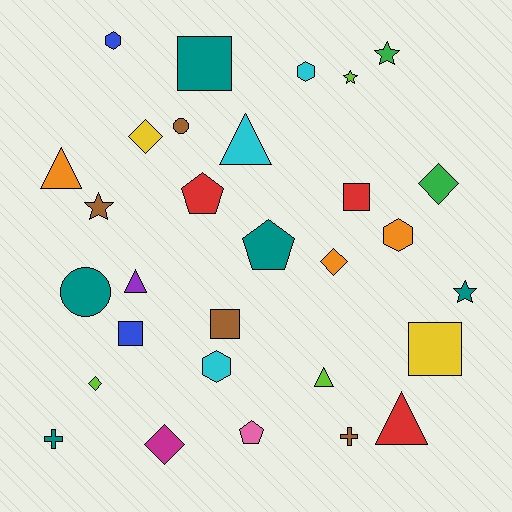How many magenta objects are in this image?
There is 1 magenta object.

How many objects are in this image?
There are 30 objects.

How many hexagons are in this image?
There are 4 hexagons.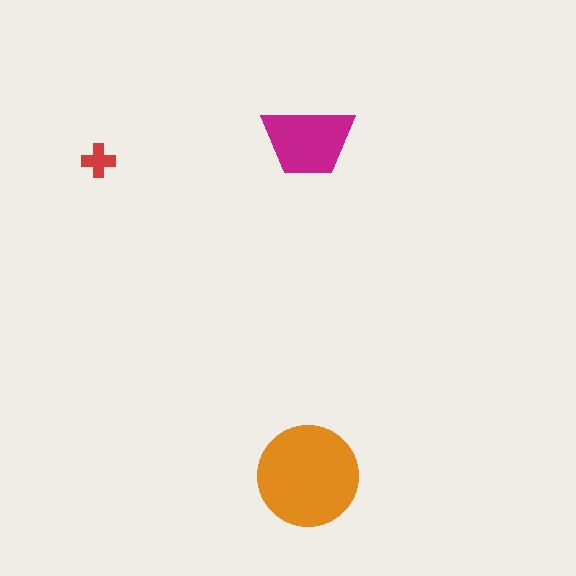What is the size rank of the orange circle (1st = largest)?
1st.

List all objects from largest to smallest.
The orange circle, the magenta trapezoid, the red cross.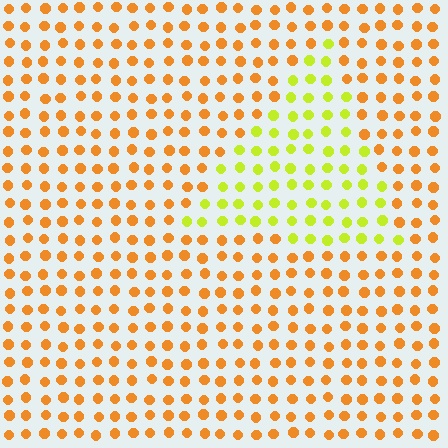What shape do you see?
I see a triangle.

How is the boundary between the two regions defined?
The boundary is defined purely by a slight shift in hue (about 43 degrees). Spacing, size, and orientation are identical on both sides.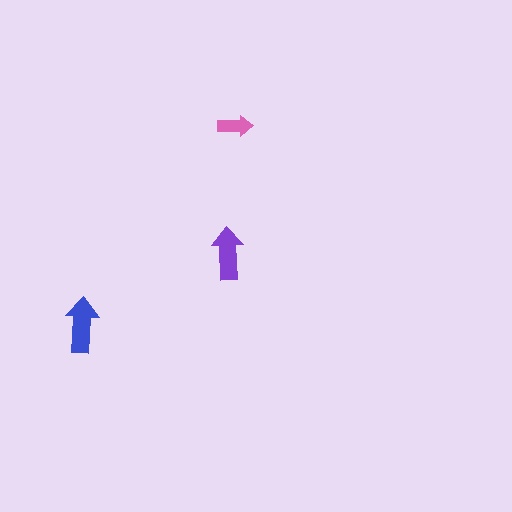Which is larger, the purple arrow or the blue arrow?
The blue one.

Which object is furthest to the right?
The pink arrow is rightmost.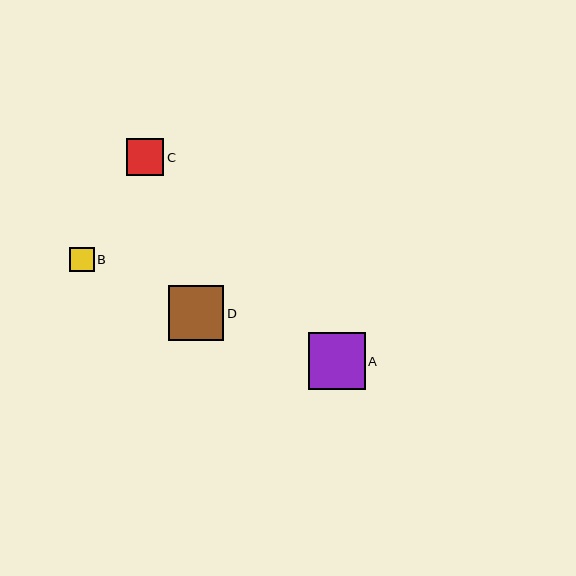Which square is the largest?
Square A is the largest with a size of approximately 56 pixels.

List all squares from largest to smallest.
From largest to smallest: A, D, C, B.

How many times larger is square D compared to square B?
Square D is approximately 2.3 times the size of square B.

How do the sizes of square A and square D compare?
Square A and square D are approximately the same size.